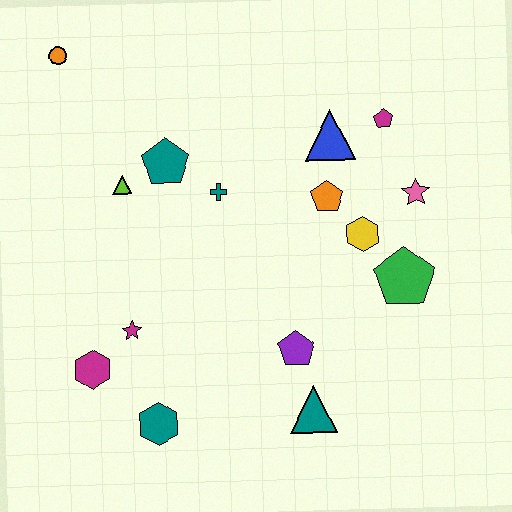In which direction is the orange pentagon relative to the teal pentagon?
The orange pentagon is to the right of the teal pentagon.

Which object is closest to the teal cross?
The teal pentagon is closest to the teal cross.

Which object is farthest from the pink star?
The orange circle is farthest from the pink star.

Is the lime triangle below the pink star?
No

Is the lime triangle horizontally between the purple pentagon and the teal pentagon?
No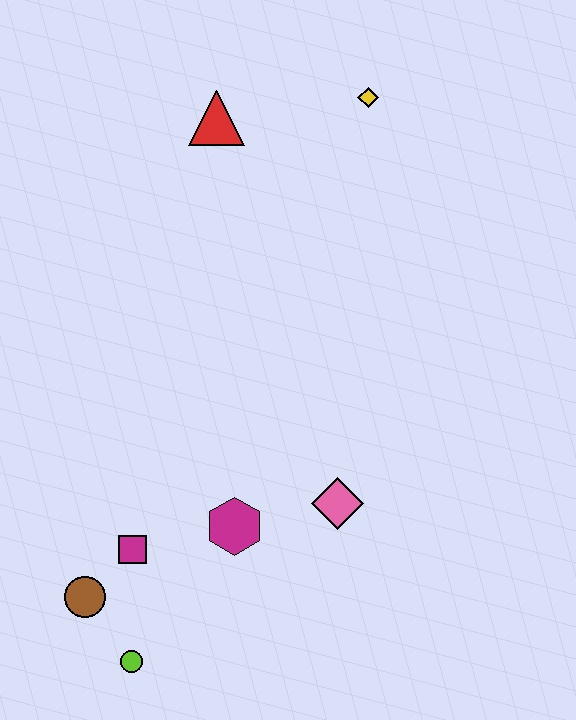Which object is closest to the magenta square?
The brown circle is closest to the magenta square.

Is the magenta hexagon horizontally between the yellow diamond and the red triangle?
Yes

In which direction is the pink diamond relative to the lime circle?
The pink diamond is to the right of the lime circle.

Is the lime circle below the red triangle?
Yes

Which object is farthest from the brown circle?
The yellow diamond is farthest from the brown circle.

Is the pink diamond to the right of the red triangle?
Yes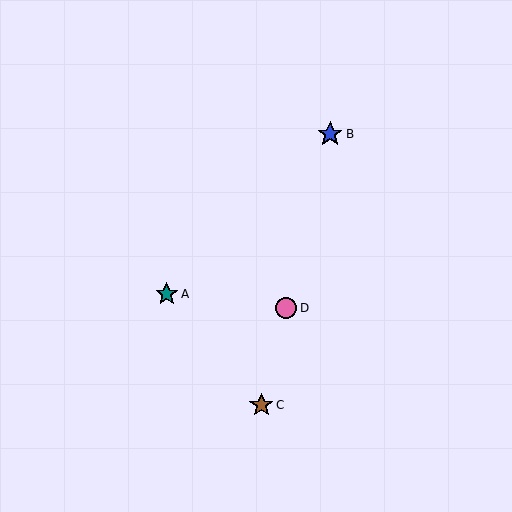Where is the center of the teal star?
The center of the teal star is at (167, 294).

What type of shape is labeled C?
Shape C is a brown star.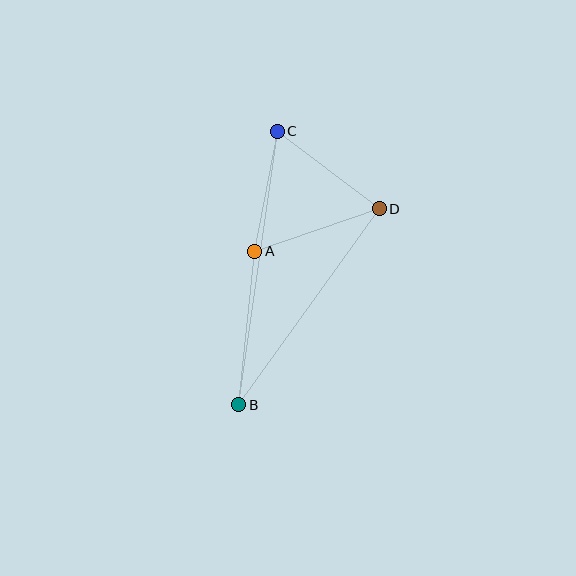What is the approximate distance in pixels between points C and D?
The distance between C and D is approximately 128 pixels.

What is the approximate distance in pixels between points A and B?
The distance between A and B is approximately 154 pixels.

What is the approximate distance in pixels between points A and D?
The distance between A and D is approximately 132 pixels.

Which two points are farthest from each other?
Points B and C are farthest from each other.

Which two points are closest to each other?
Points A and C are closest to each other.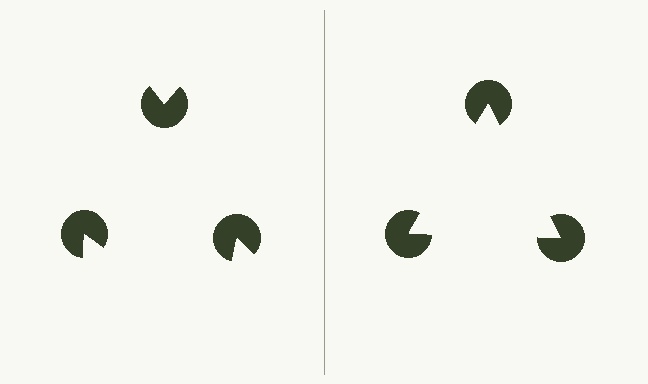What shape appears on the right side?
An illusory triangle.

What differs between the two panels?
The pac-man discs are positioned identically on both sides; only the wedge orientations differ. On the right they align to a triangle; on the left they are misaligned.